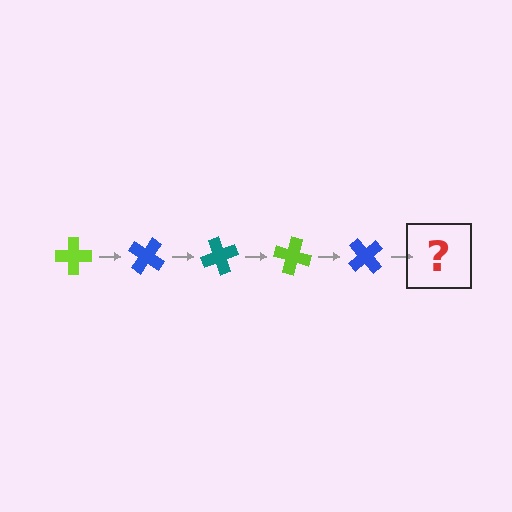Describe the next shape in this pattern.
It should be a teal cross, rotated 175 degrees from the start.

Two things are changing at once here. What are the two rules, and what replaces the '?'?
The two rules are that it rotates 35 degrees each step and the color cycles through lime, blue, and teal. The '?' should be a teal cross, rotated 175 degrees from the start.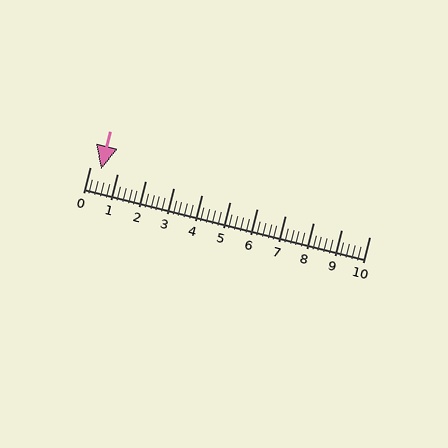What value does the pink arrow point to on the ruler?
The pink arrow points to approximately 0.4.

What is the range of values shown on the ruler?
The ruler shows values from 0 to 10.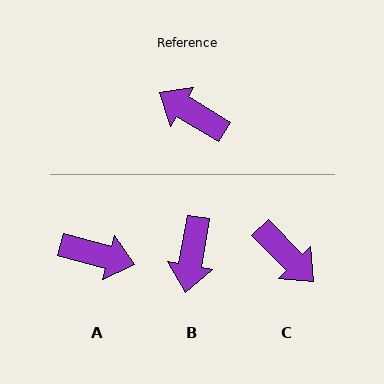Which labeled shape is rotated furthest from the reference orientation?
C, about 165 degrees away.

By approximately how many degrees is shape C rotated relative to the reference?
Approximately 165 degrees counter-clockwise.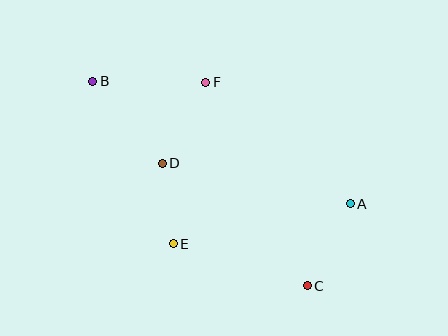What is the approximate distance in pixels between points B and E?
The distance between B and E is approximately 182 pixels.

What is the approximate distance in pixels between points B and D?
The distance between B and D is approximately 108 pixels.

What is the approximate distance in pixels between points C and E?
The distance between C and E is approximately 141 pixels.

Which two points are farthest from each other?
Points B and C are farthest from each other.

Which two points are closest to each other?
Points D and E are closest to each other.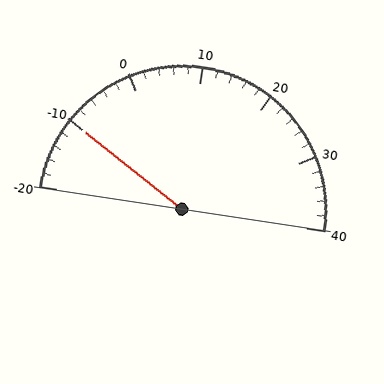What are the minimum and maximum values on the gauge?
The gauge ranges from -20 to 40.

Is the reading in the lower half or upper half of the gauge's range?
The reading is in the lower half of the range (-20 to 40).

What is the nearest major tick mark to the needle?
The nearest major tick mark is -10.